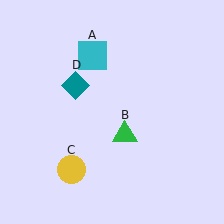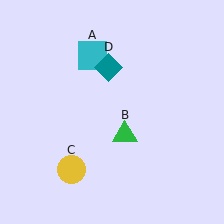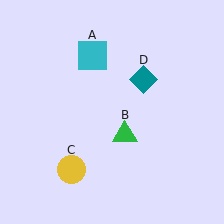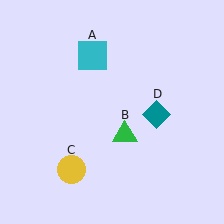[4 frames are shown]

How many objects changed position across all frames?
1 object changed position: teal diamond (object D).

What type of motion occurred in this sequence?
The teal diamond (object D) rotated clockwise around the center of the scene.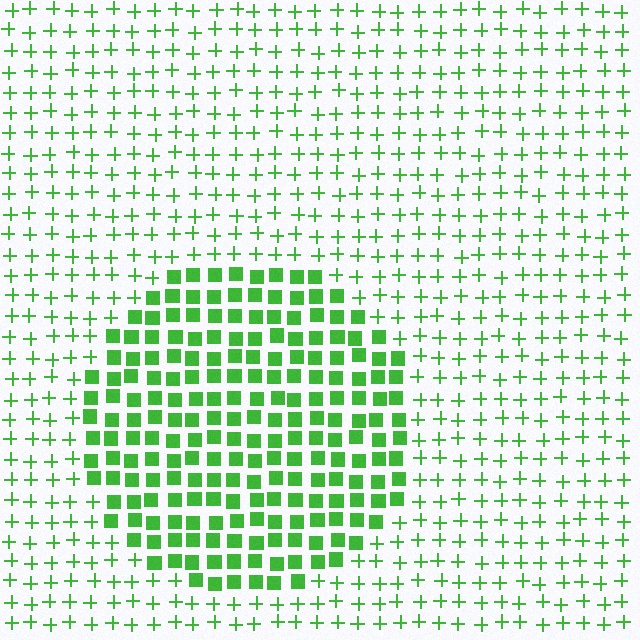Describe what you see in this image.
The image is filled with small green elements arranged in a uniform grid. A circle-shaped region contains squares, while the surrounding area contains plus signs. The boundary is defined purely by the change in element shape.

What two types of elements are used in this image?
The image uses squares inside the circle region and plus signs outside it.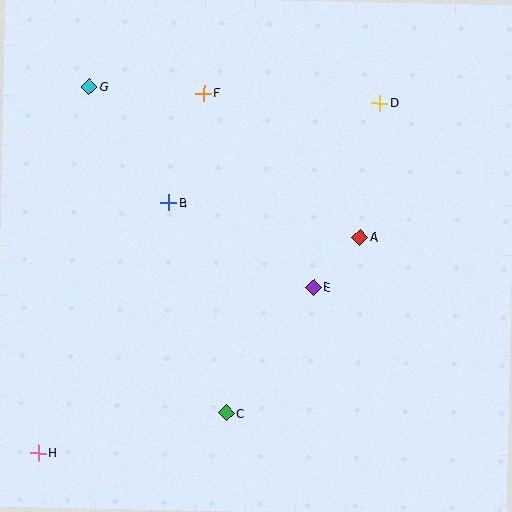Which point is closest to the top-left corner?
Point G is closest to the top-left corner.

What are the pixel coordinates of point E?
Point E is at (313, 288).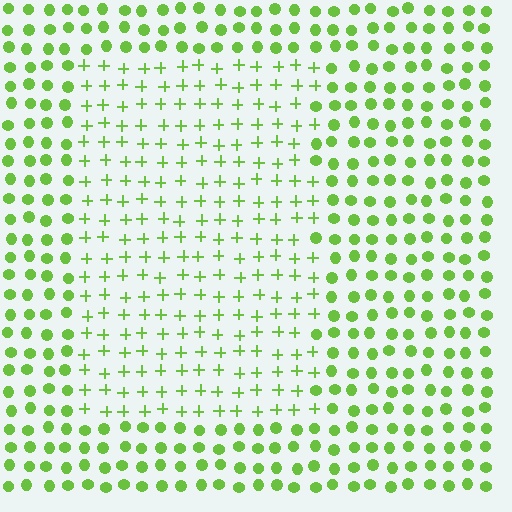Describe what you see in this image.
The image is filled with small lime elements arranged in a uniform grid. A rectangle-shaped region contains plus signs, while the surrounding area contains circles. The boundary is defined purely by the change in element shape.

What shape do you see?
I see a rectangle.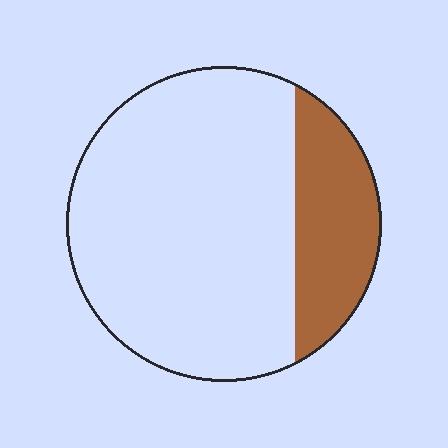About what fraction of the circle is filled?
About one fifth (1/5).